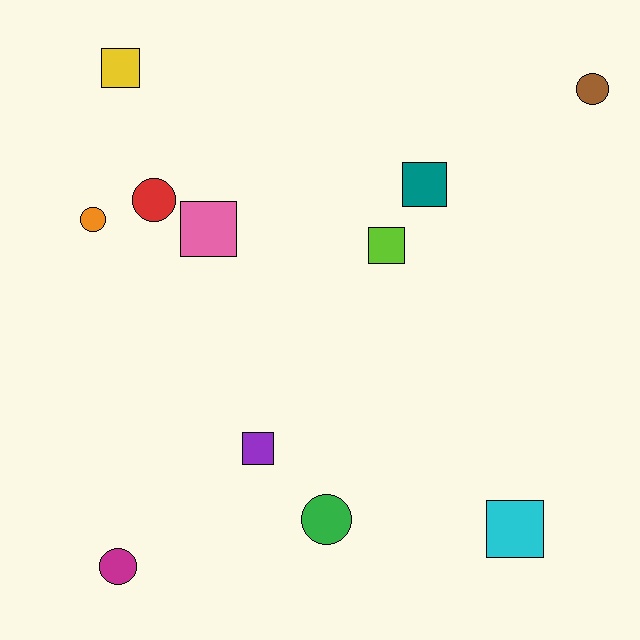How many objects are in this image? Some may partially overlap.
There are 11 objects.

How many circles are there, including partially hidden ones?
There are 5 circles.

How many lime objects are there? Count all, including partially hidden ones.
There is 1 lime object.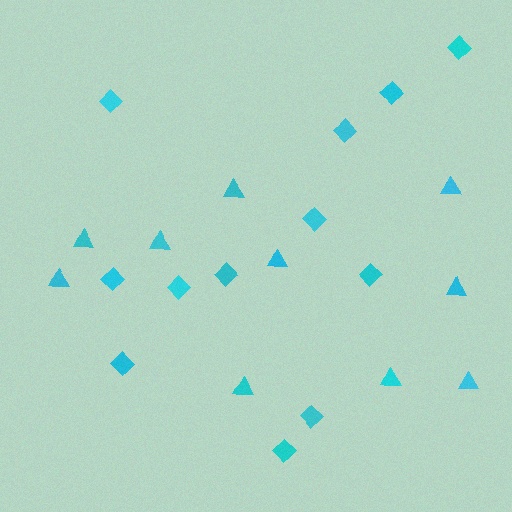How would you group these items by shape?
There are 2 groups: one group of diamonds (12) and one group of triangles (10).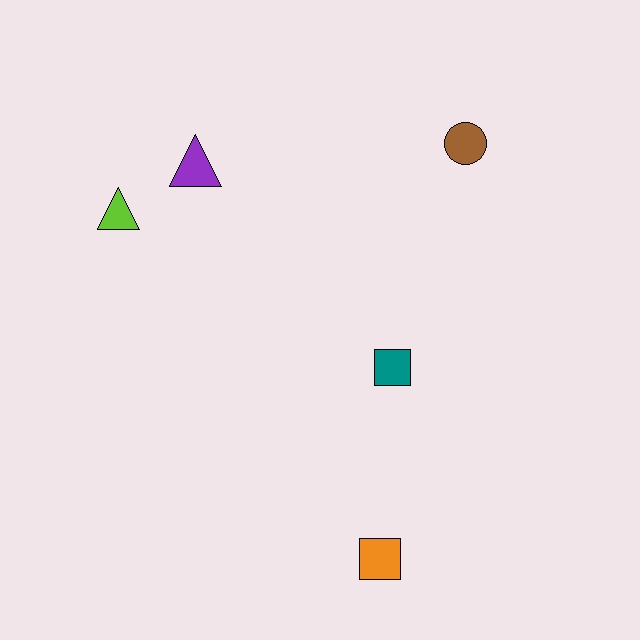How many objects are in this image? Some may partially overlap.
There are 5 objects.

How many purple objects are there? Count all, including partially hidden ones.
There is 1 purple object.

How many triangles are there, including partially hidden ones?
There are 2 triangles.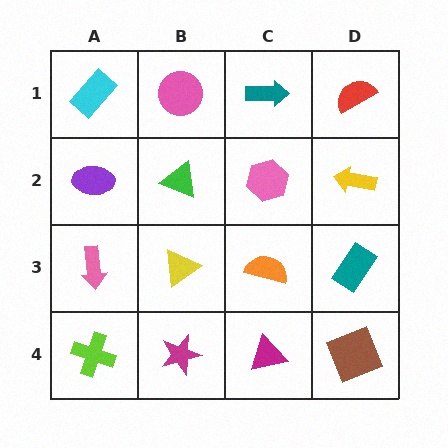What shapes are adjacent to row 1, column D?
A yellow arrow (row 2, column D), a teal arrow (row 1, column C).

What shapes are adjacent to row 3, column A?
A purple ellipse (row 2, column A), a lime cross (row 4, column A), a yellow triangle (row 3, column B).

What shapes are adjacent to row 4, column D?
A teal rectangle (row 3, column D), a magenta triangle (row 4, column C).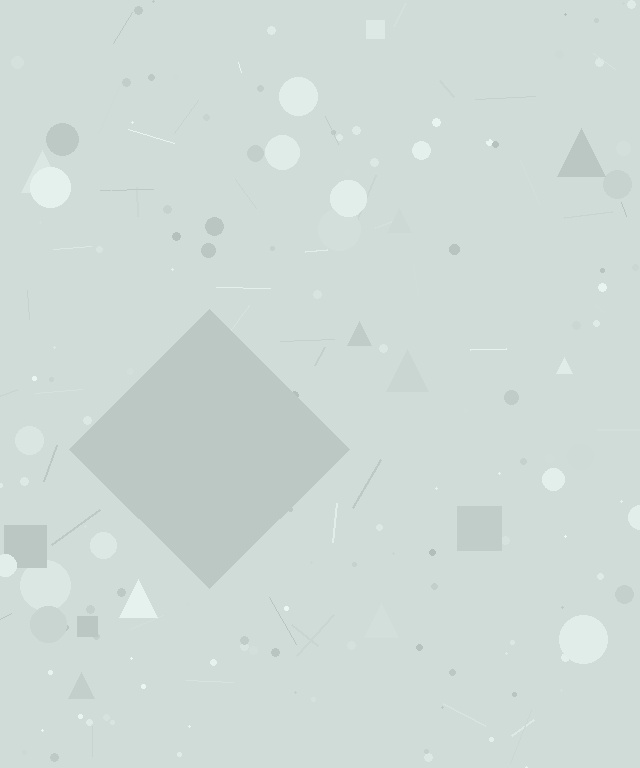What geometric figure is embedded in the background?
A diamond is embedded in the background.